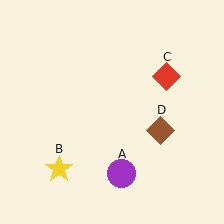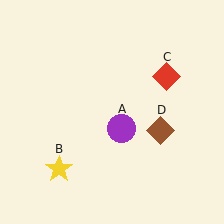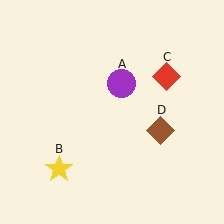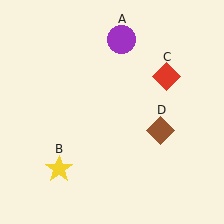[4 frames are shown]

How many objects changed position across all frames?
1 object changed position: purple circle (object A).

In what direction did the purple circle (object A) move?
The purple circle (object A) moved up.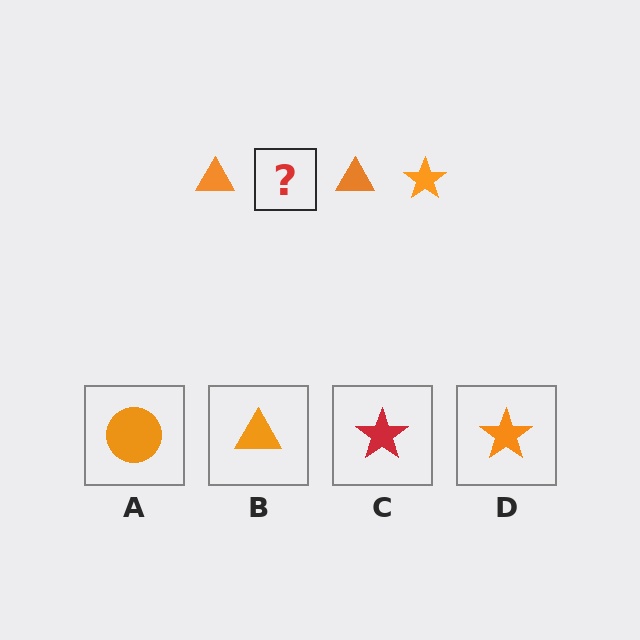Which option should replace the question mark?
Option D.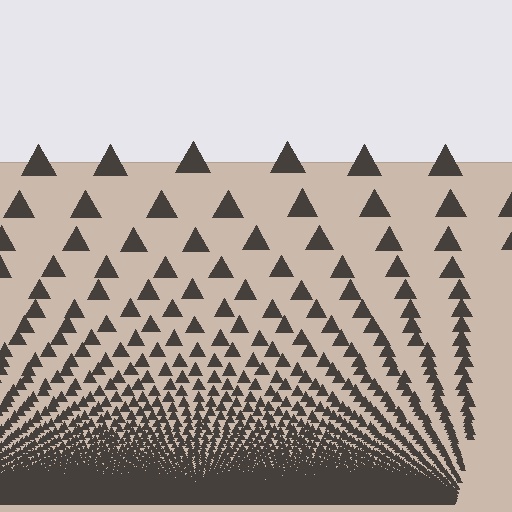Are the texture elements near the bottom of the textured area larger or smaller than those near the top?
Smaller. The gradient is inverted — elements near the bottom are smaller and denser.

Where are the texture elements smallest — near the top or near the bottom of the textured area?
Near the bottom.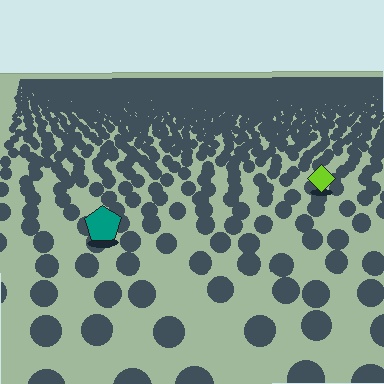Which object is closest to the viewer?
The teal pentagon is closest. The texture marks near it are larger and more spread out.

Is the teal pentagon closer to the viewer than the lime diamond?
Yes. The teal pentagon is closer — you can tell from the texture gradient: the ground texture is coarser near it.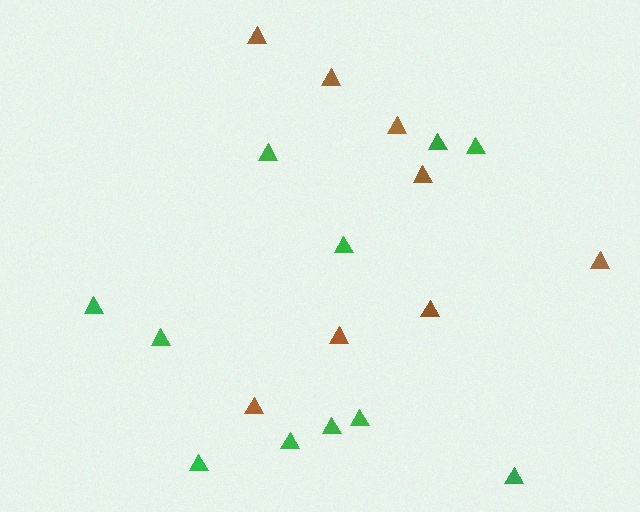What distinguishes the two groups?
There are 2 groups: one group of green triangles (11) and one group of brown triangles (8).